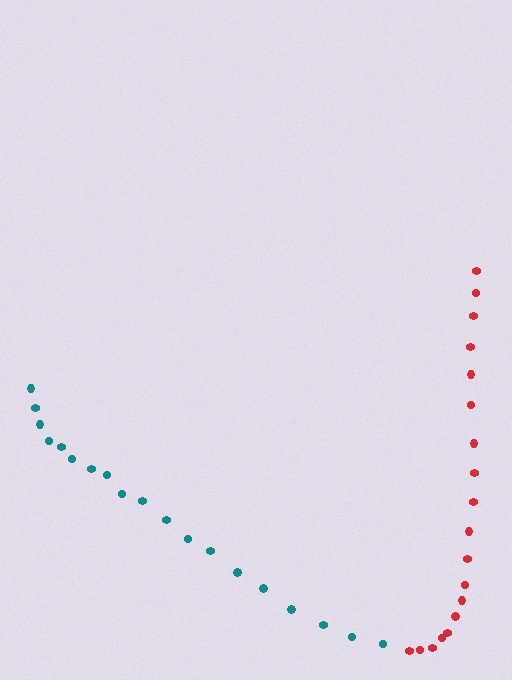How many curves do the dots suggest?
There are 2 distinct paths.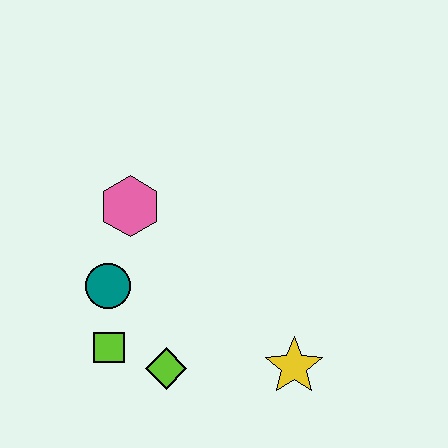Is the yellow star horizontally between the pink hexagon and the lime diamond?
No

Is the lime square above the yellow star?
Yes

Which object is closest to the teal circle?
The lime square is closest to the teal circle.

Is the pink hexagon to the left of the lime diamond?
Yes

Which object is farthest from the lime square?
The yellow star is farthest from the lime square.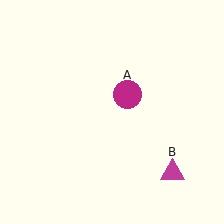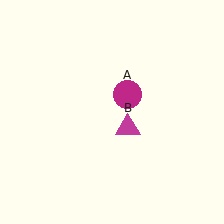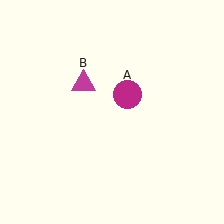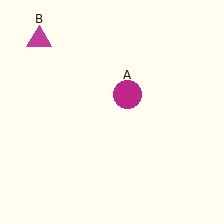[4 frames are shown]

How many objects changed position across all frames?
1 object changed position: magenta triangle (object B).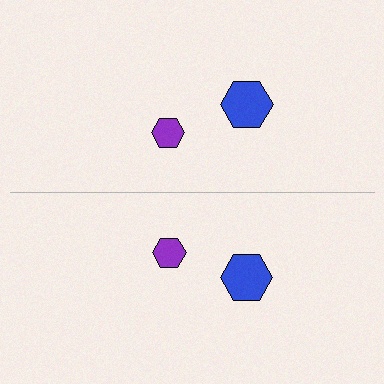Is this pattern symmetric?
Yes, this pattern has bilateral (reflection) symmetry.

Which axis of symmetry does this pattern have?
The pattern has a horizontal axis of symmetry running through the center of the image.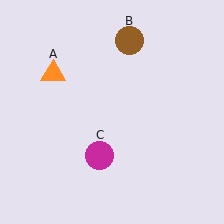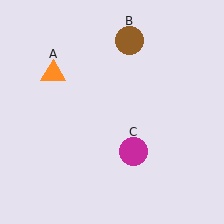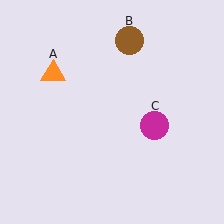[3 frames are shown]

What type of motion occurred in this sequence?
The magenta circle (object C) rotated counterclockwise around the center of the scene.